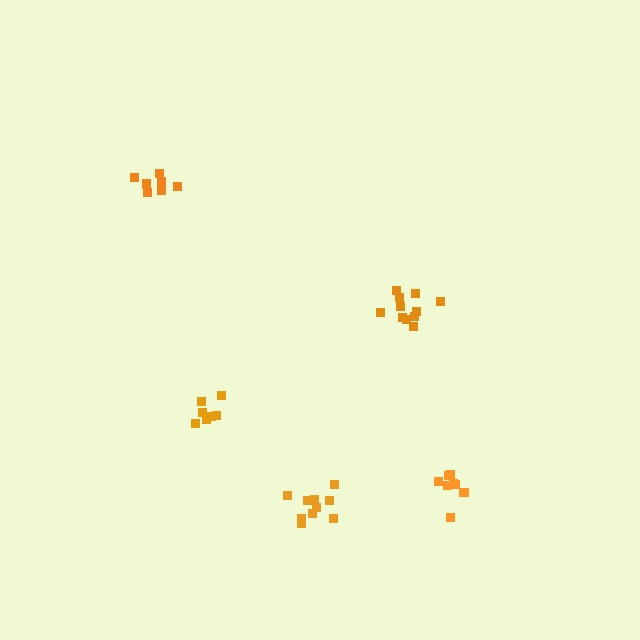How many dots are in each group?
Group 1: 8 dots, Group 2: 7 dots, Group 3: 7 dots, Group 4: 10 dots, Group 5: 11 dots (43 total).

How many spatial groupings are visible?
There are 5 spatial groupings.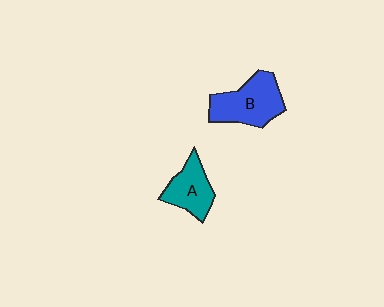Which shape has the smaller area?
Shape A (teal).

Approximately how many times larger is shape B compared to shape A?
Approximately 1.4 times.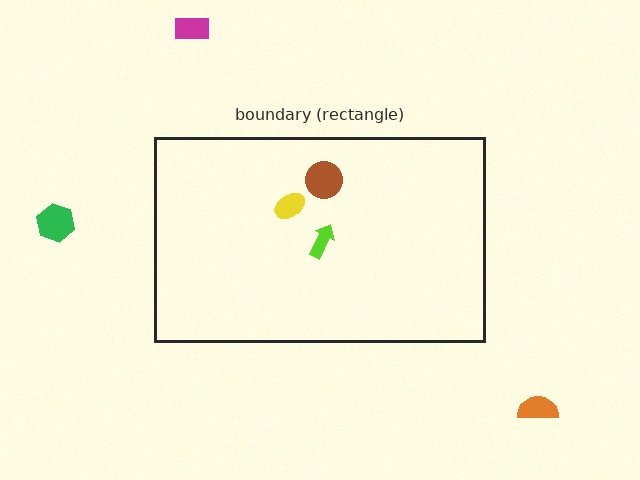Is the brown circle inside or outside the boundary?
Inside.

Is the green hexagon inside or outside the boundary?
Outside.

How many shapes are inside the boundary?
3 inside, 3 outside.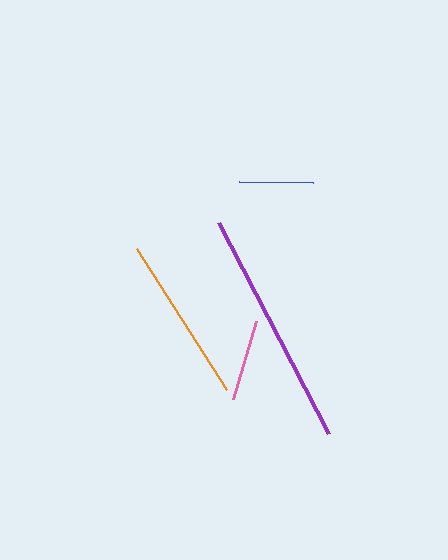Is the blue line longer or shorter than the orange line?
The orange line is longer than the blue line.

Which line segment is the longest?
The purple line is the longest at approximately 238 pixels.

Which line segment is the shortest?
The blue line is the shortest at approximately 74 pixels.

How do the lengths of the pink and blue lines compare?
The pink and blue lines are approximately the same length.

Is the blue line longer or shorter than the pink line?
The pink line is longer than the blue line.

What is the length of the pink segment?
The pink segment is approximately 81 pixels long.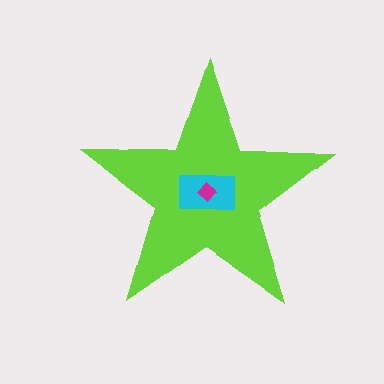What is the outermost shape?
The lime star.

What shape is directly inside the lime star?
The cyan rectangle.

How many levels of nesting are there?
3.